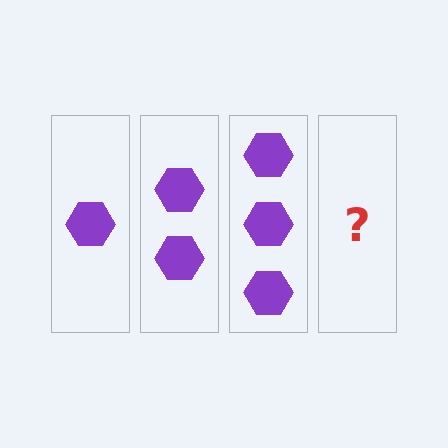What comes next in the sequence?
The next element should be 4 hexagons.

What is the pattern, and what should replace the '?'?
The pattern is that each step adds one more hexagon. The '?' should be 4 hexagons.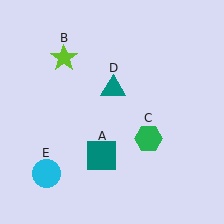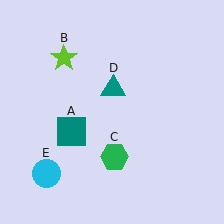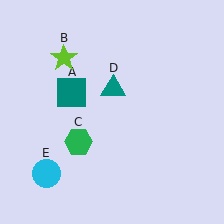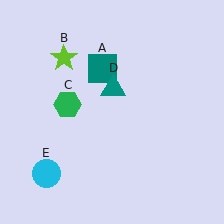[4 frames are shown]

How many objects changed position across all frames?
2 objects changed position: teal square (object A), green hexagon (object C).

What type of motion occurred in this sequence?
The teal square (object A), green hexagon (object C) rotated clockwise around the center of the scene.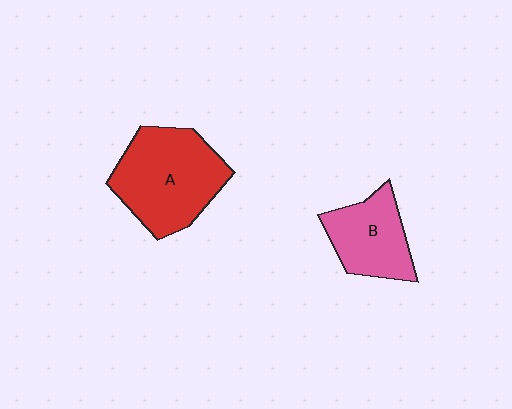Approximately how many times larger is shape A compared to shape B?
Approximately 1.6 times.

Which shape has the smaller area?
Shape B (pink).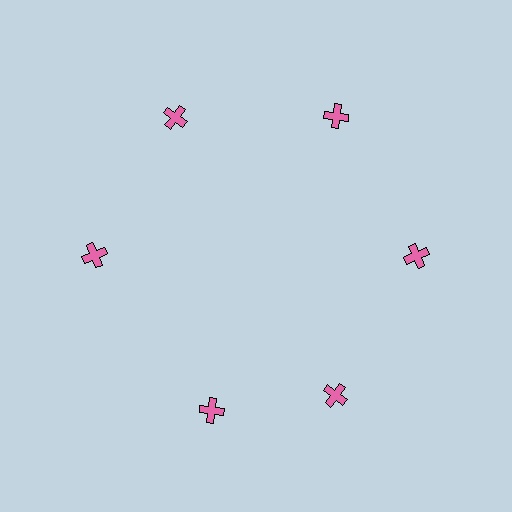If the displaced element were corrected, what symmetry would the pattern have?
It would have 6-fold rotational symmetry — the pattern would map onto itself every 60 degrees.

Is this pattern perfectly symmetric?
No. The 6 pink crosses are arranged in a ring, but one element near the 7 o'clock position is rotated out of alignment along the ring, breaking the 6-fold rotational symmetry.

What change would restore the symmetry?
The symmetry would be restored by rotating it back into even spacing with its neighbors so that all 6 crosses sit at equal angles and equal distance from the center.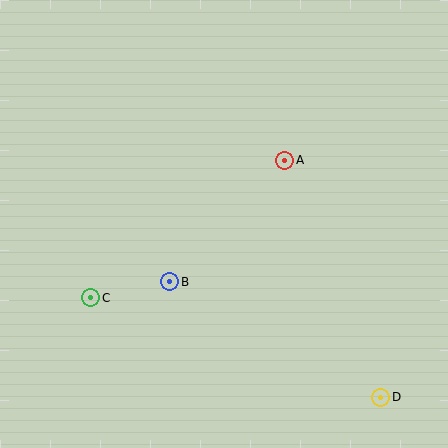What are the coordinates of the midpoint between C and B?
The midpoint between C and B is at (130, 290).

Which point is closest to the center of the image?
Point B at (170, 282) is closest to the center.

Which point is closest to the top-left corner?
Point C is closest to the top-left corner.